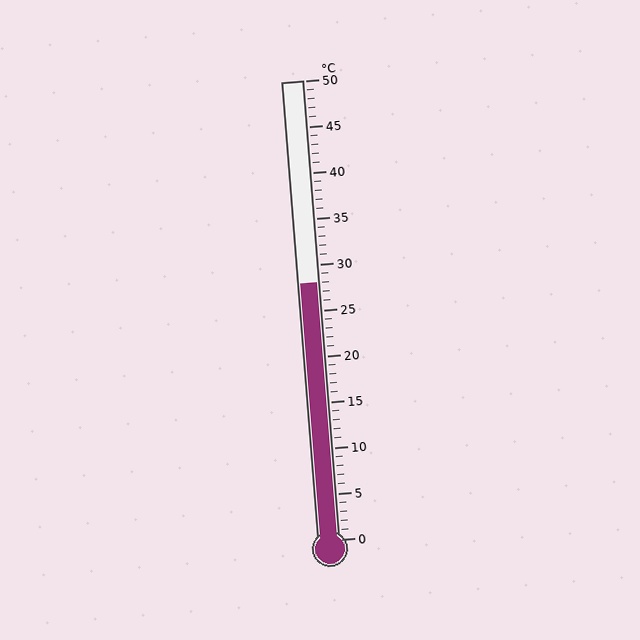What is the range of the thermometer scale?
The thermometer scale ranges from 0°C to 50°C.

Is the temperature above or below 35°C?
The temperature is below 35°C.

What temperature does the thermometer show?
The thermometer shows approximately 28°C.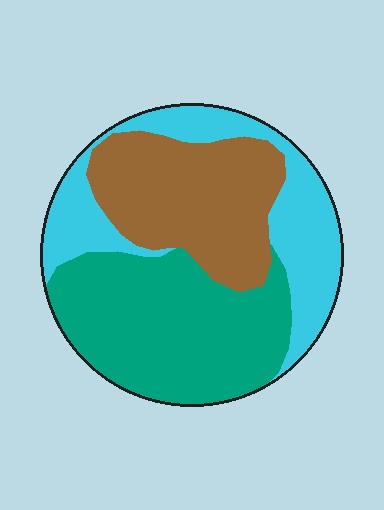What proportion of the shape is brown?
Brown takes up about one third (1/3) of the shape.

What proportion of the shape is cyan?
Cyan covers around 30% of the shape.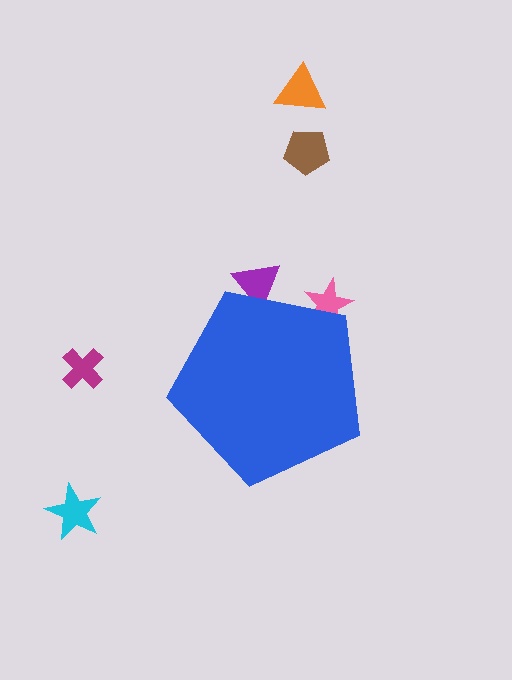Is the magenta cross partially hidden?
No, the magenta cross is fully visible.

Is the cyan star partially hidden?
No, the cyan star is fully visible.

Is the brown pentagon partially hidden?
No, the brown pentagon is fully visible.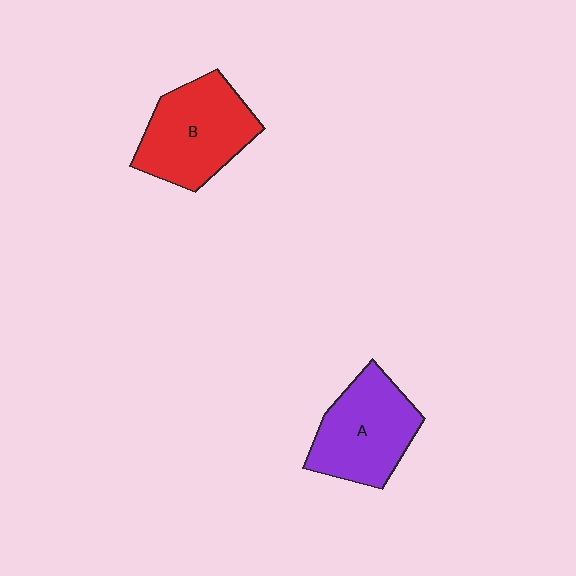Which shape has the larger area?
Shape B (red).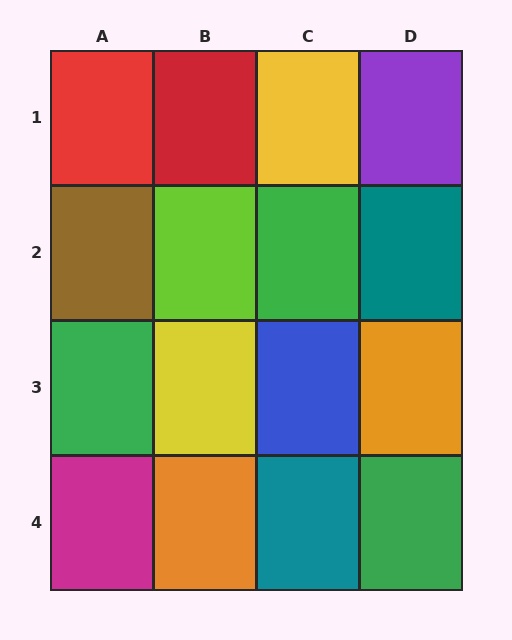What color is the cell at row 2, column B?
Lime.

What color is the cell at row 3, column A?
Green.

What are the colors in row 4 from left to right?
Magenta, orange, teal, green.